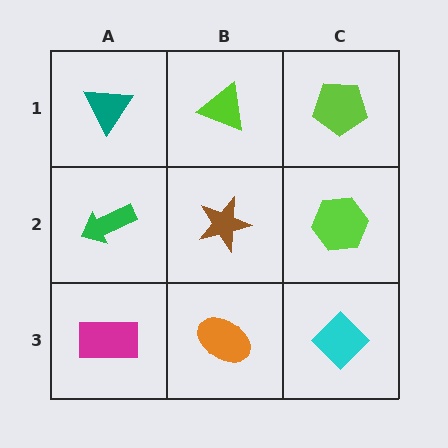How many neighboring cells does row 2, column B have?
4.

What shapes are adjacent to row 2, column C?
A lime pentagon (row 1, column C), a cyan diamond (row 3, column C), a brown star (row 2, column B).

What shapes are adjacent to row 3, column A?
A green arrow (row 2, column A), an orange ellipse (row 3, column B).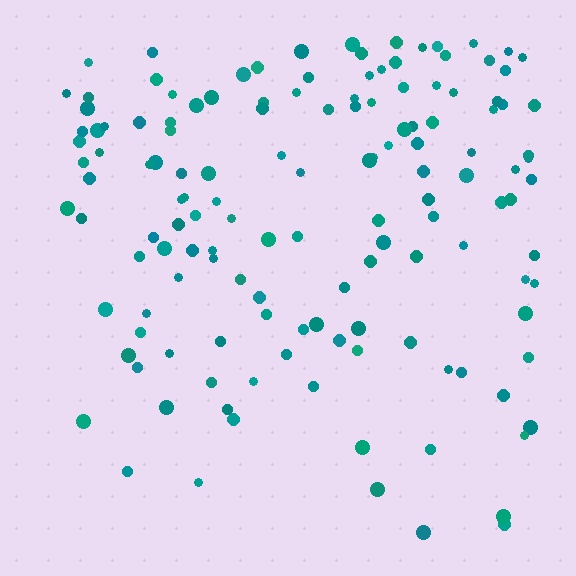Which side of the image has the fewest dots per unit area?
The bottom.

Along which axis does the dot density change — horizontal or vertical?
Vertical.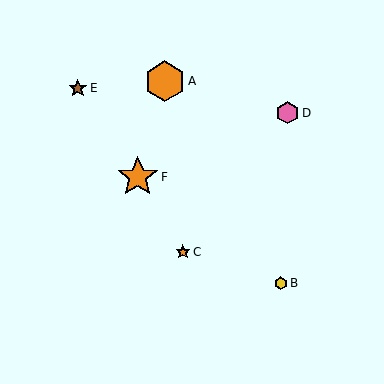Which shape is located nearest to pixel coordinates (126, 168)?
The orange star (labeled F) at (138, 177) is nearest to that location.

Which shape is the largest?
The orange star (labeled F) is the largest.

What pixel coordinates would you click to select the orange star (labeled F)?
Click at (138, 177) to select the orange star F.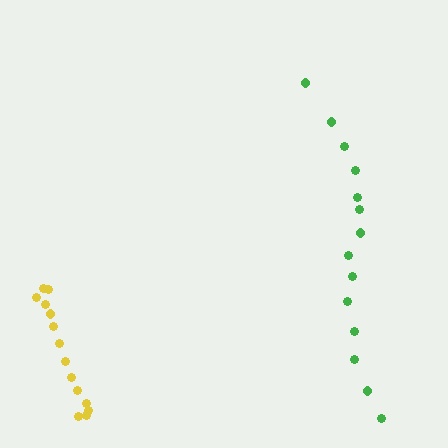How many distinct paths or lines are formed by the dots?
There are 2 distinct paths.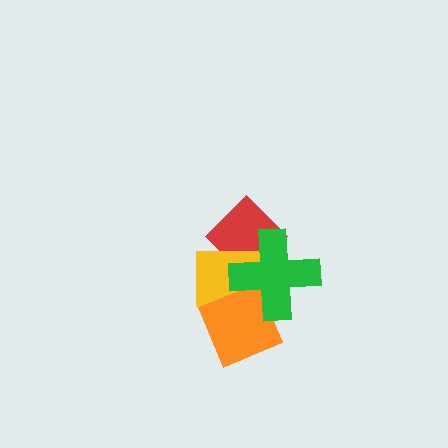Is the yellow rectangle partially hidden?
Yes, it is partially covered by another shape.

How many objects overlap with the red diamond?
2 objects overlap with the red diamond.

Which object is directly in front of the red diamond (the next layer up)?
The yellow rectangle is directly in front of the red diamond.